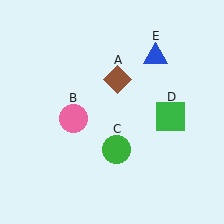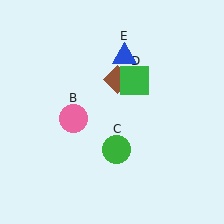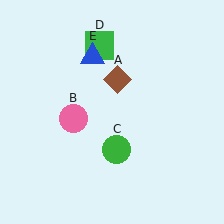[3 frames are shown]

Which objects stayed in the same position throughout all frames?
Brown diamond (object A) and pink circle (object B) and green circle (object C) remained stationary.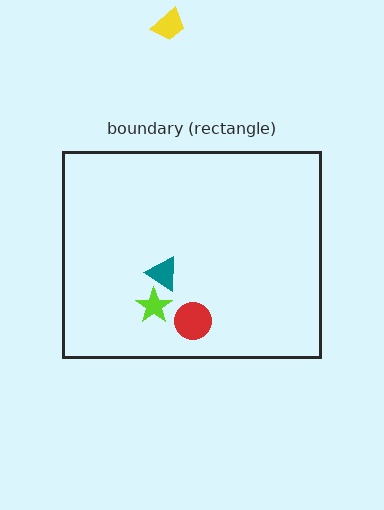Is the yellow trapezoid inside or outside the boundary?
Outside.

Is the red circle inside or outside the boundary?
Inside.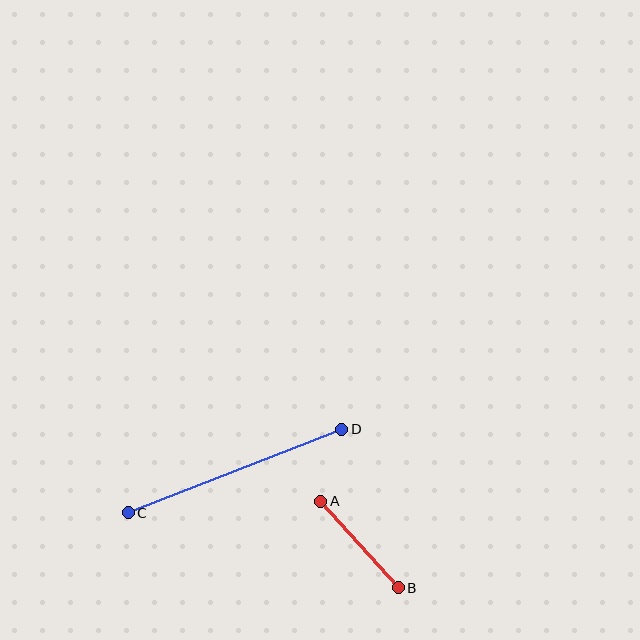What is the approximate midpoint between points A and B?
The midpoint is at approximately (360, 544) pixels.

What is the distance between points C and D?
The distance is approximately 230 pixels.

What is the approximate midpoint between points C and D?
The midpoint is at approximately (235, 471) pixels.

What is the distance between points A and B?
The distance is approximately 116 pixels.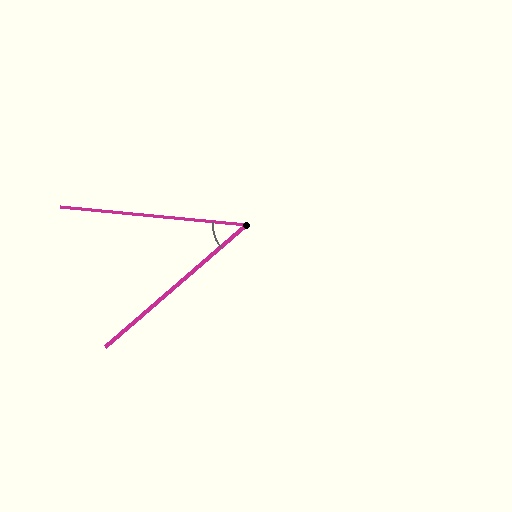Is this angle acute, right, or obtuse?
It is acute.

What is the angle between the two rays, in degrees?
Approximately 47 degrees.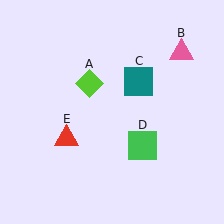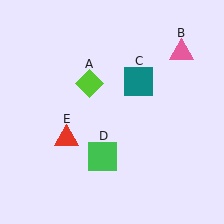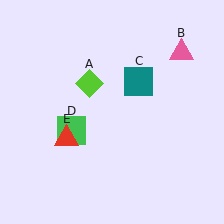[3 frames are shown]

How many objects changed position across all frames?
1 object changed position: green square (object D).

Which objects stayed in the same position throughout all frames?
Lime diamond (object A) and pink triangle (object B) and teal square (object C) and red triangle (object E) remained stationary.